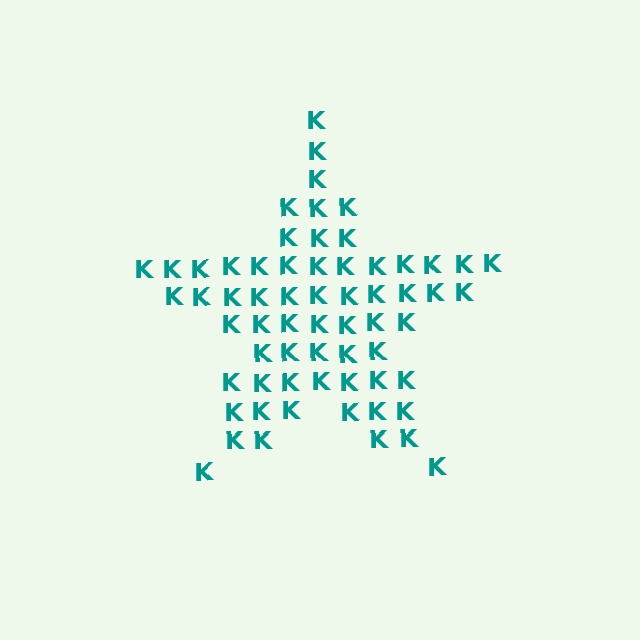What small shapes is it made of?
It is made of small letter K's.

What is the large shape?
The large shape is a star.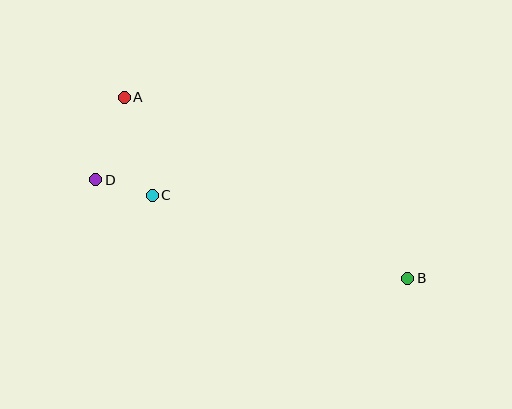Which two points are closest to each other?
Points C and D are closest to each other.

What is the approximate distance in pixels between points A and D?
The distance between A and D is approximately 87 pixels.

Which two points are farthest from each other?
Points A and B are farthest from each other.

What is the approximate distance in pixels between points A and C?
The distance between A and C is approximately 102 pixels.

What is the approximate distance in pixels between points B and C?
The distance between B and C is approximately 269 pixels.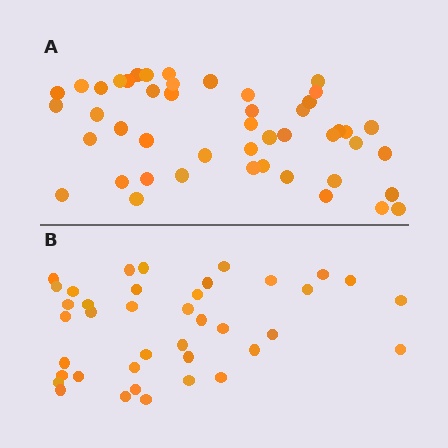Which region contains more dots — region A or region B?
Region A (the top region) has more dots.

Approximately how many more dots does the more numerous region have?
Region A has roughly 8 or so more dots than region B.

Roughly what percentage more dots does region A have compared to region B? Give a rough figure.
About 20% more.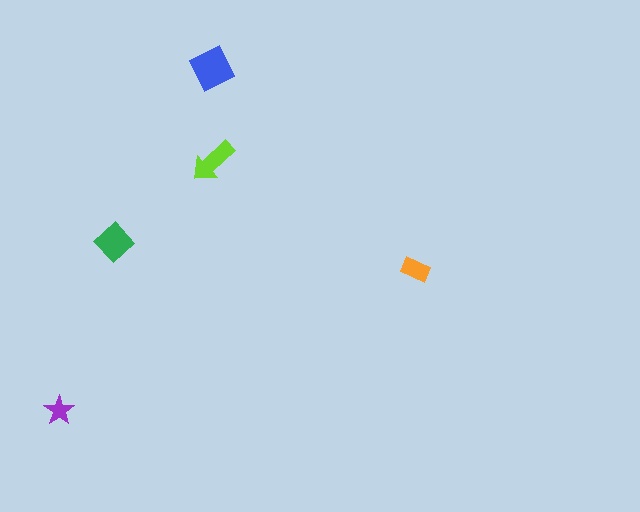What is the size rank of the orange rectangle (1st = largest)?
4th.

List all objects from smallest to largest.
The purple star, the orange rectangle, the lime arrow, the green diamond, the blue square.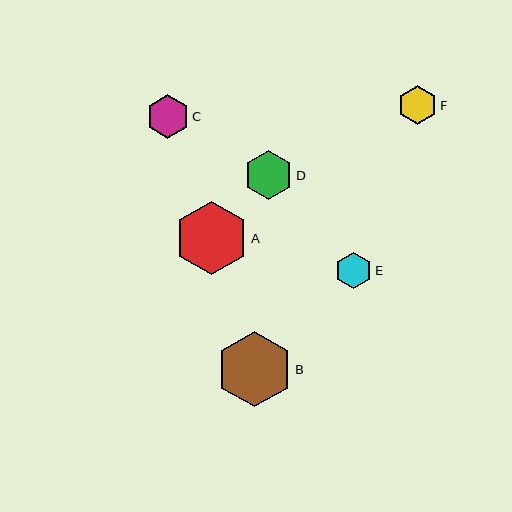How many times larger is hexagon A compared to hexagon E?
Hexagon A is approximately 2.0 times the size of hexagon E.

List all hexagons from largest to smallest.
From largest to smallest: B, A, D, C, F, E.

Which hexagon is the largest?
Hexagon B is the largest with a size of approximately 76 pixels.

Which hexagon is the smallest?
Hexagon E is the smallest with a size of approximately 36 pixels.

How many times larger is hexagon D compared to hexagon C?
Hexagon D is approximately 1.1 times the size of hexagon C.